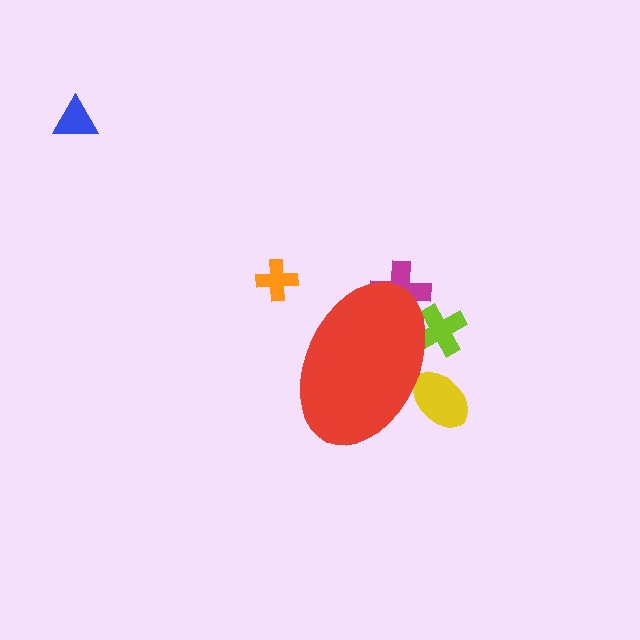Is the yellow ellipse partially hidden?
Yes, the yellow ellipse is partially hidden behind the red ellipse.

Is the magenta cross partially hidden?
Yes, the magenta cross is partially hidden behind the red ellipse.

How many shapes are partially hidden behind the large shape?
3 shapes are partially hidden.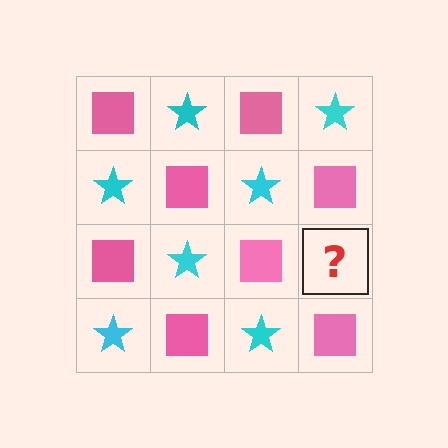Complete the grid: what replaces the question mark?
The question mark should be replaced with a cyan star.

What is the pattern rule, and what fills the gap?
The rule is that it alternates pink square and cyan star in a checkerboard pattern. The gap should be filled with a cyan star.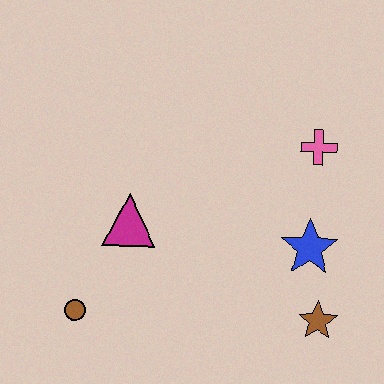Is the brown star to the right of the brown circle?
Yes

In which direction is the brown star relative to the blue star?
The brown star is below the blue star.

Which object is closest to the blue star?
The brown star is closest to the blue star.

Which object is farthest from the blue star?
The brown circle is farthest from the blue star.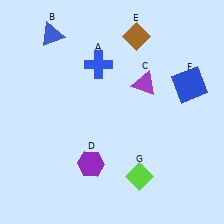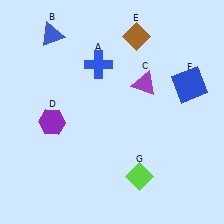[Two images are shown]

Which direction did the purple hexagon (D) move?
The purple hexagon (D) moved up.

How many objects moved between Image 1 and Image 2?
1 object moved between the two images.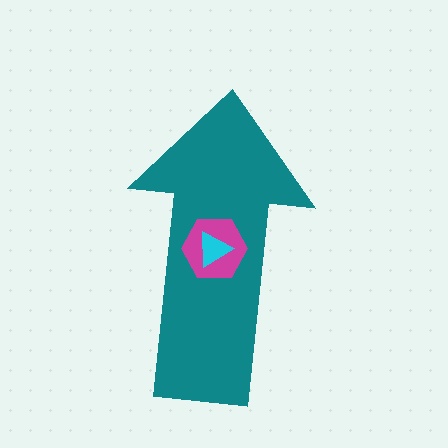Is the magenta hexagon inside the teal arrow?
Yes.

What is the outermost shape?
The teal arrow.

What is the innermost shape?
The cyan triangle.